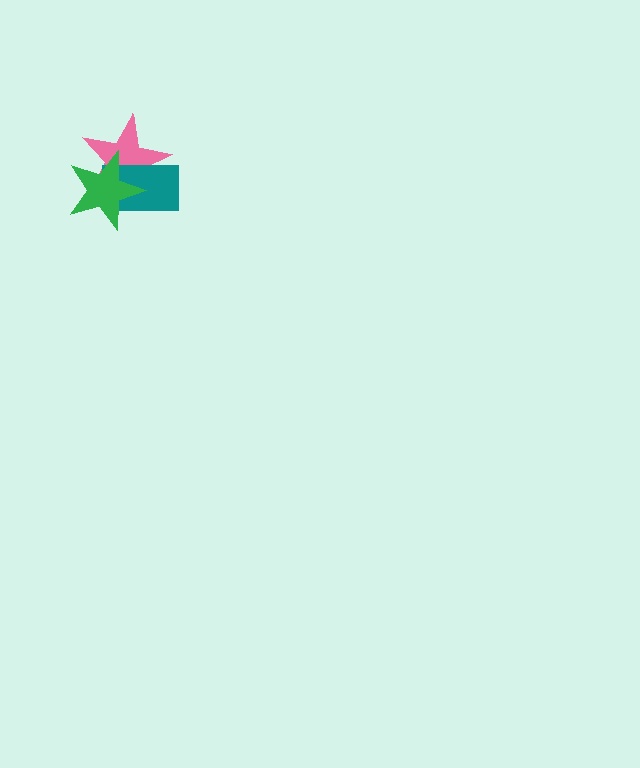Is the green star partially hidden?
No, no other shape covers it.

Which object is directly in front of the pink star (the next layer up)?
The teal rectangle is directly in front of the pink star.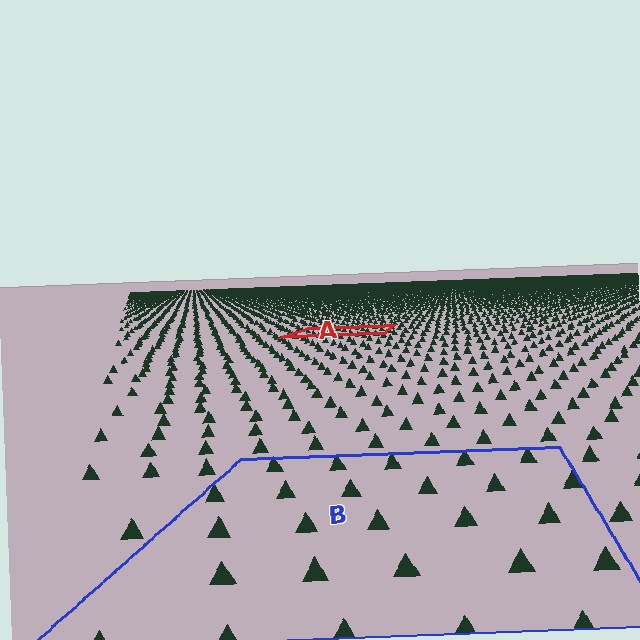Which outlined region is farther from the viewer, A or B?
Region A is farther from the viewer — the texture elements inside it appear smaller and more densely packed.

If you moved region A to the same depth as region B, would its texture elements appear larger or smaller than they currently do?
They would appear larger. At a closer depth, the same texture elements are projected at a bigger on-screen size.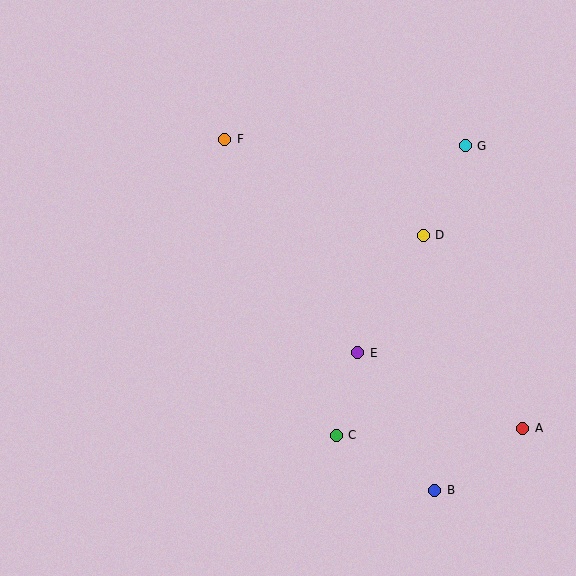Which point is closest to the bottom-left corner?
Point C is closest to the bottom-left corner.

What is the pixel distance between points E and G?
The distance between E and G is 233 pixels.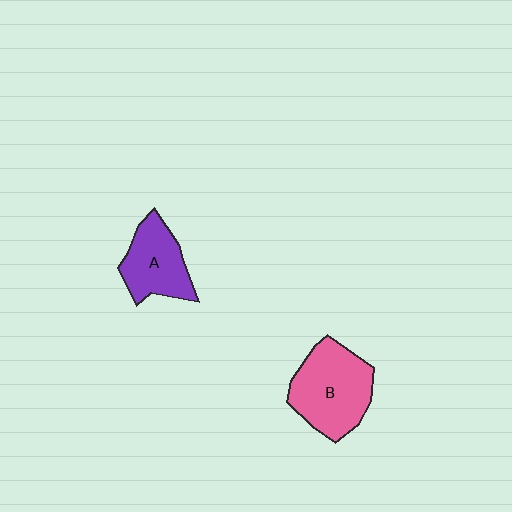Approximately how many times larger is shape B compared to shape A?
Approximately 1.4 times.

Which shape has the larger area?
Shape B (pink).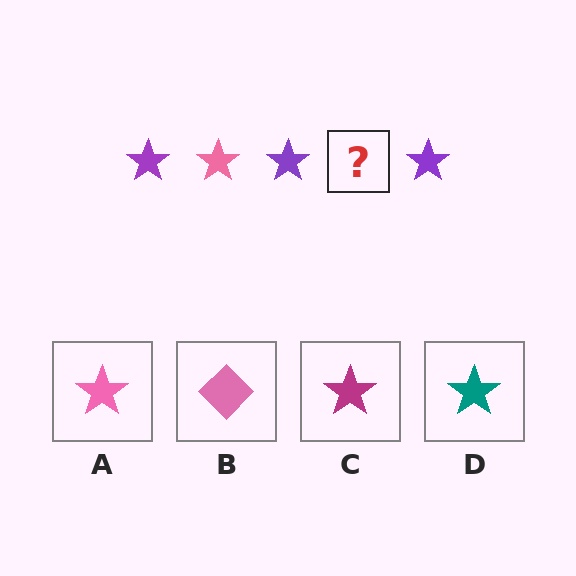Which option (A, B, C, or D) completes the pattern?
A.